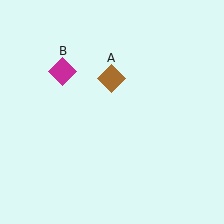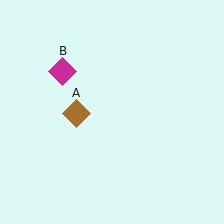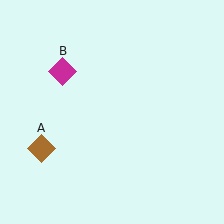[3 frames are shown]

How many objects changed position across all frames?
1 object changed position: brown diamond (object A).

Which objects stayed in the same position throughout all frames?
Magenta diamond (object B) remained stationary.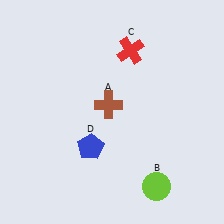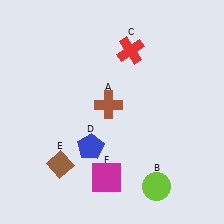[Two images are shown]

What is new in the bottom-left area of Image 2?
A brown diamond (E) was added in the bottom-left area of Image 2.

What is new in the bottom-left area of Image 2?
A magenta square (F) was added in the bottom-left area of Image 2.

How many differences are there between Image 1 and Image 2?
There are 2 differences between the two images.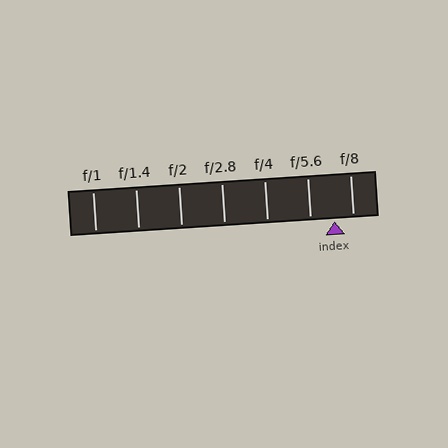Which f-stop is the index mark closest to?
The index mark is closest to f/8.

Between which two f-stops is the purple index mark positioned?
The index mark is between f/5.6 and f/8.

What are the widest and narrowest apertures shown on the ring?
The widest aperture shown is f/1 and the narrowest is f/8.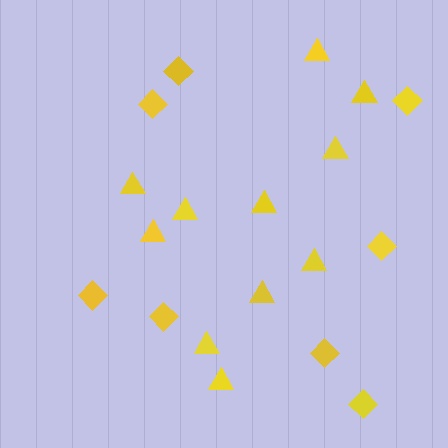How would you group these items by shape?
There are 2 groups: one group of diamonds (8) and one group of triangles (11).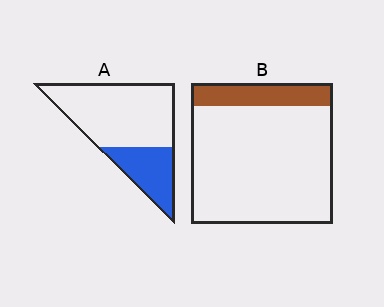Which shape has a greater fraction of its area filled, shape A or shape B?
Shape A.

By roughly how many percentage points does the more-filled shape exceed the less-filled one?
By roughly 15 percentage points (A over B).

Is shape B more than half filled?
No.